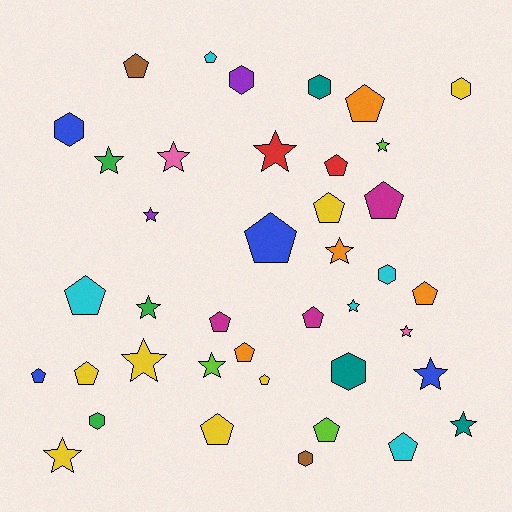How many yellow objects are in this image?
There are 7 yellow objects.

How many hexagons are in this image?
There are 8 hexagons.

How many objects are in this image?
There are 40 objects.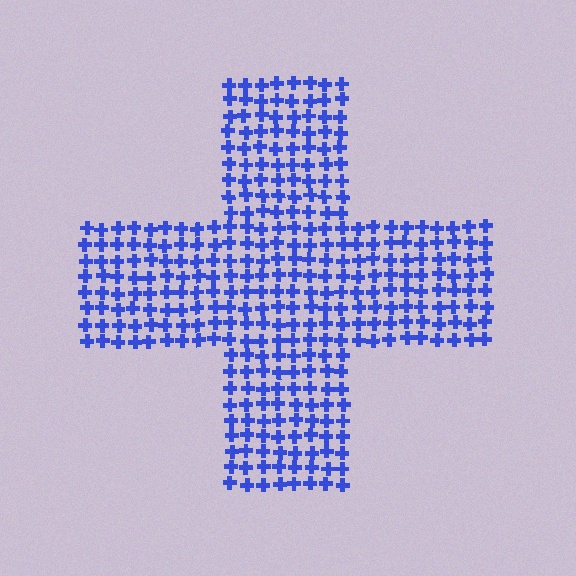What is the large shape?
The large shape is a cross.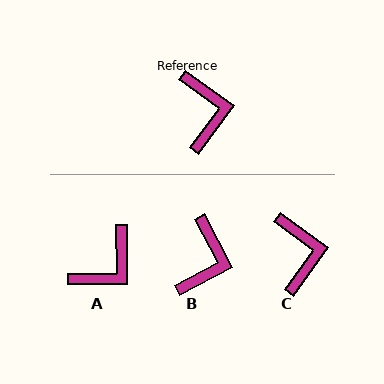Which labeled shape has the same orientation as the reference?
C.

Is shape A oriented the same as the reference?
No, it is off by about 54 degrees.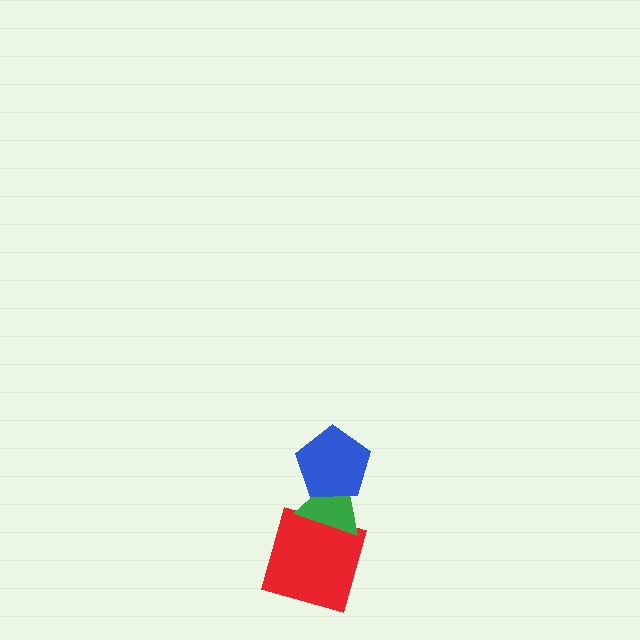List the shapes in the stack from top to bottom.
From top to bottom: the blue pentagon, the green triangle, the red square.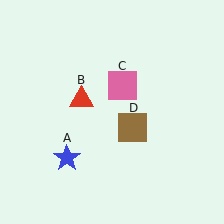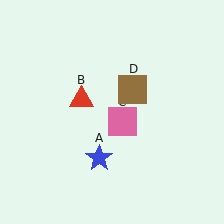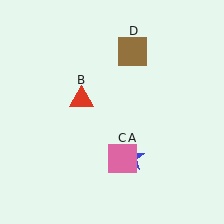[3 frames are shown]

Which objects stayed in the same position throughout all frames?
Red triangle (object B) remained stationary.